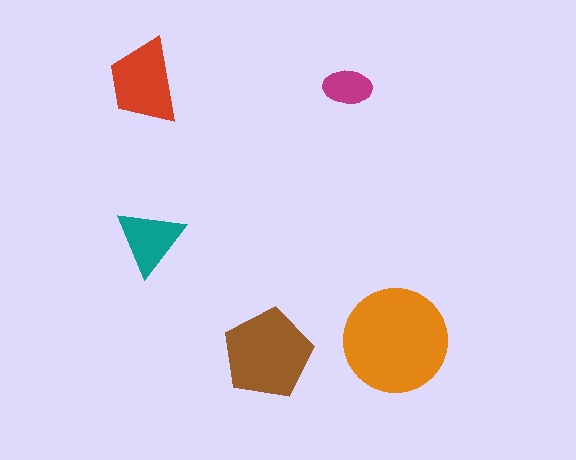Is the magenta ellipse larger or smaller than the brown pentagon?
Smaller.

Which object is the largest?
The orange circle.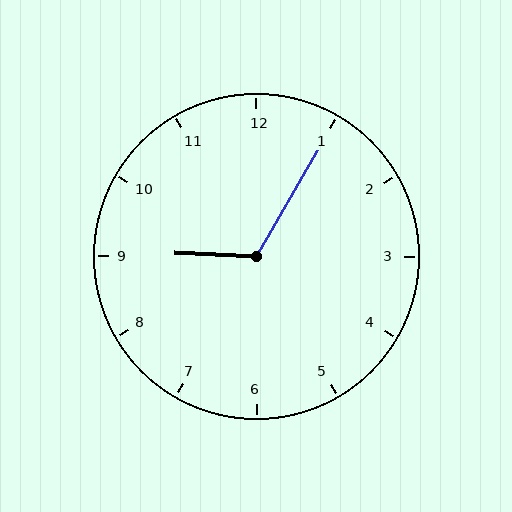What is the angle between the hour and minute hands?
Approximately 118 degrees.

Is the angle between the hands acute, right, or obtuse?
It is obtuse.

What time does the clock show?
9:05.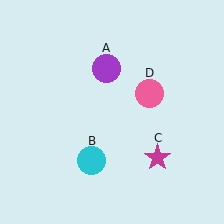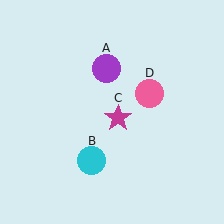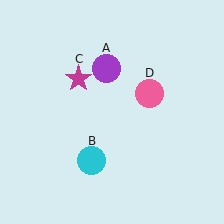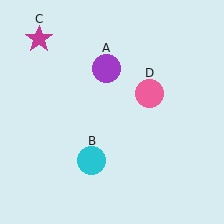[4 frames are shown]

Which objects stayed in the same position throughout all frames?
Purple circle (object A) and cyan circle (object B) and pink circle (object D) remained stationary.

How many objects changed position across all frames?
1 object changed position: magenta star (object C).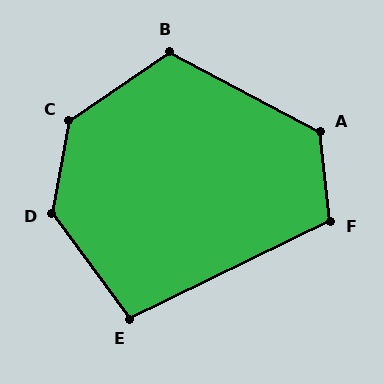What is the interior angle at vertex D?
Approximately 133 degrees (obtuse).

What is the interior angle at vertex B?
Approximately 118 degrees (obtuse).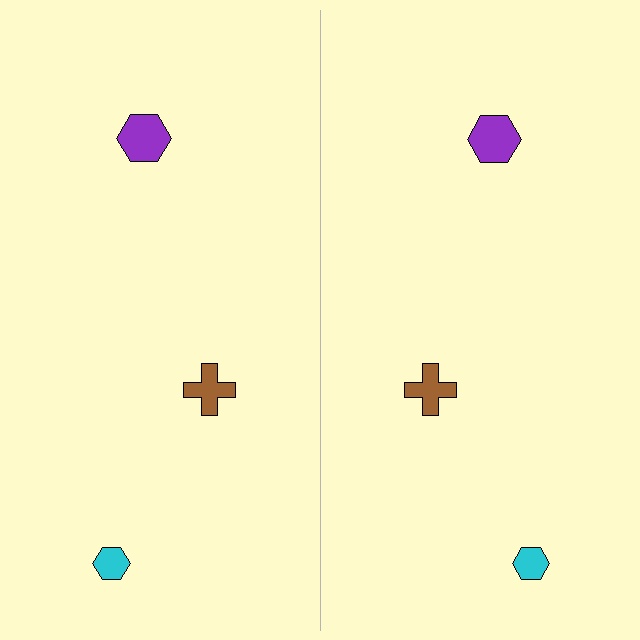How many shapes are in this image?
There are 6 shapes in this image.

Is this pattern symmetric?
Yes, this pattern has bilateral (reflection) symmetry.